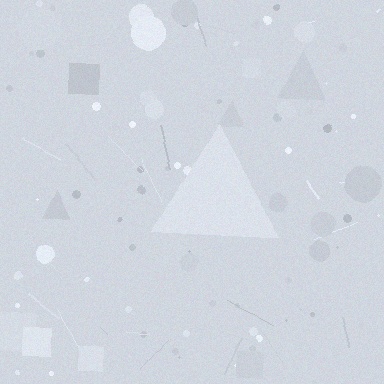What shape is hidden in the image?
A triangle is hidden in the image.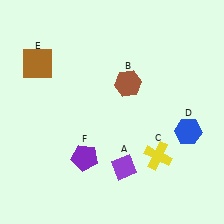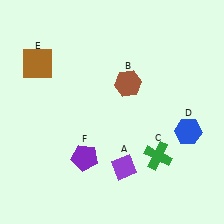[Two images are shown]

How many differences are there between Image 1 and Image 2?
There is 1 difference between the two images.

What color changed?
The cross (C) changed from yellow in Image 1 to green in Image 2.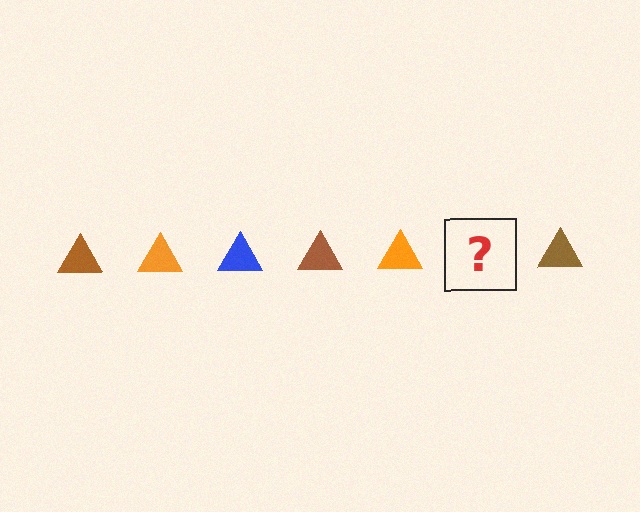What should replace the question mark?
The question mark should be replaced with a blue triangle.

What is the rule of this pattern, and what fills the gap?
The rule is that the pattern cycles through brown, orange, blue triangles. The gap should be filled with a blue triangle.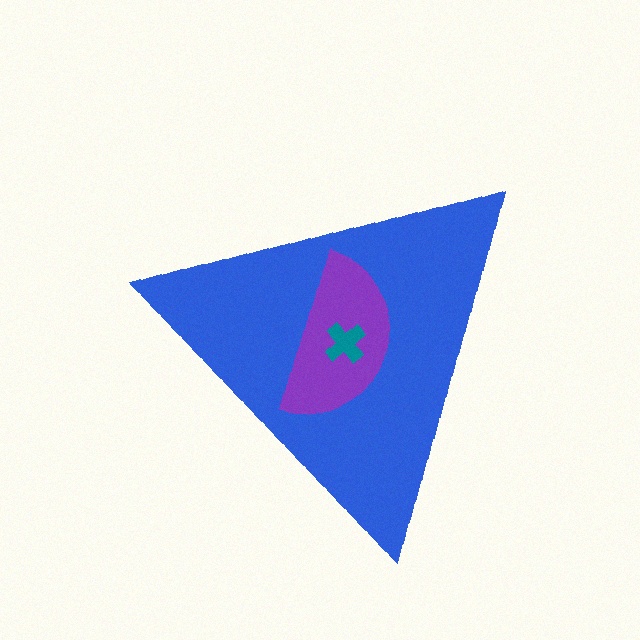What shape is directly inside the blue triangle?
The purple semicircle.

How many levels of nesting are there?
3.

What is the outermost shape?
The blue triangle.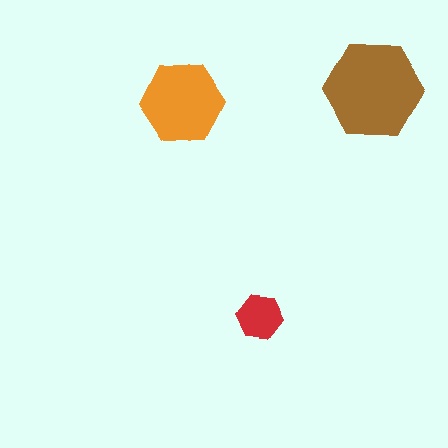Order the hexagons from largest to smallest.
the brown one, the orange one, the red one.